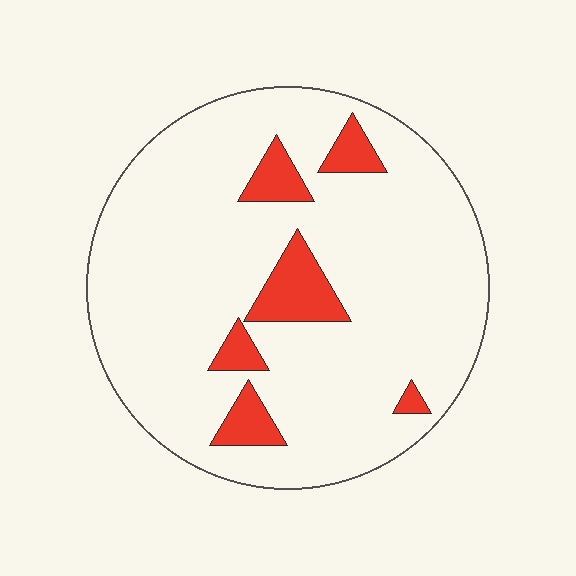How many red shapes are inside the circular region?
6.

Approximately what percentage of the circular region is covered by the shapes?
Approximately 10%.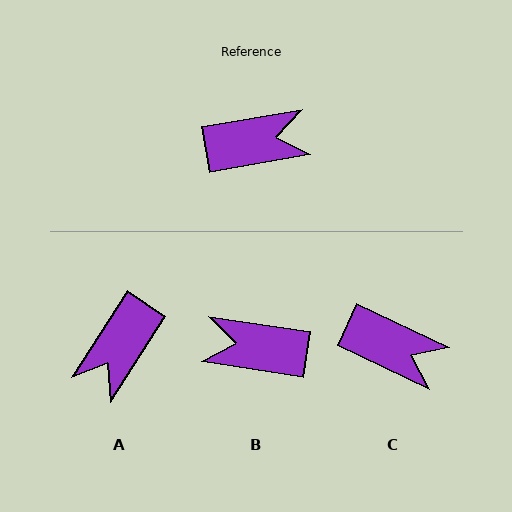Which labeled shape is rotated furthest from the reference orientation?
B, about 162 degrees away.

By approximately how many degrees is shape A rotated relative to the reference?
Approximately 133 degrees clockwise.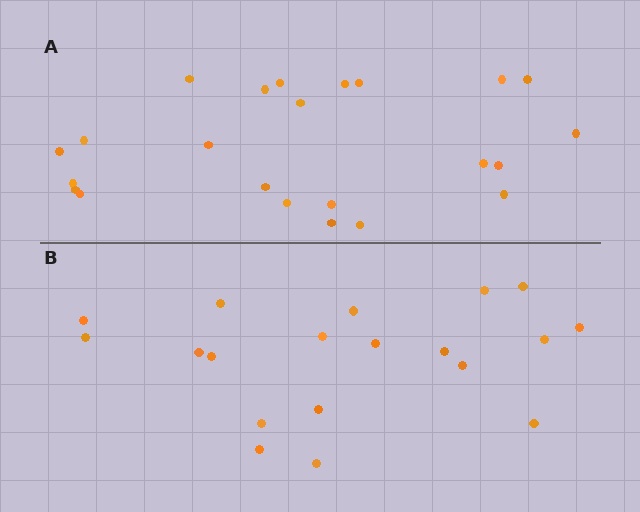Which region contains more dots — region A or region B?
Region A (the top region) has more dots.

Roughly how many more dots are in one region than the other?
Region A has about 4 more dots than region B.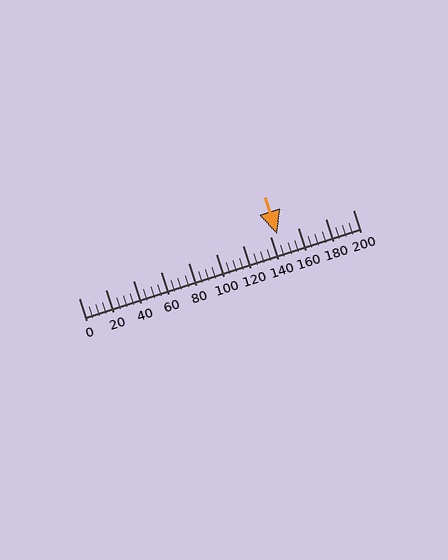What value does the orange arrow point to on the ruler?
The orange arrow points to approximately 145.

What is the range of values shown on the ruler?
The ruler shows values from 0 to 200.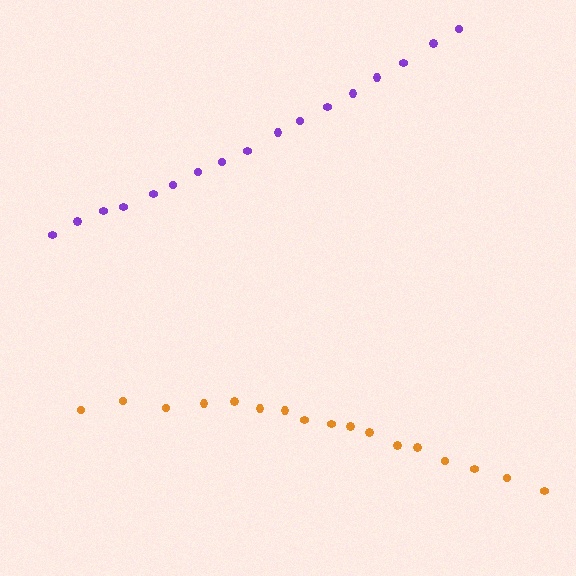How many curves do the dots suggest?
There are 2 distinct paths.